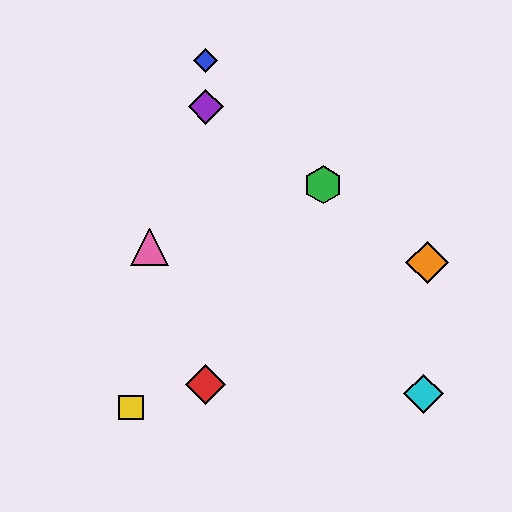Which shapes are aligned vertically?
The red diamond, the blue diamond, the purple diamond are aligned vertically.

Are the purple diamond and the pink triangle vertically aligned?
No, the purple diamond is at x≈206 and the pink triangle is at x≈150.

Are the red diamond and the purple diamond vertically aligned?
Yes, both are at x≈206.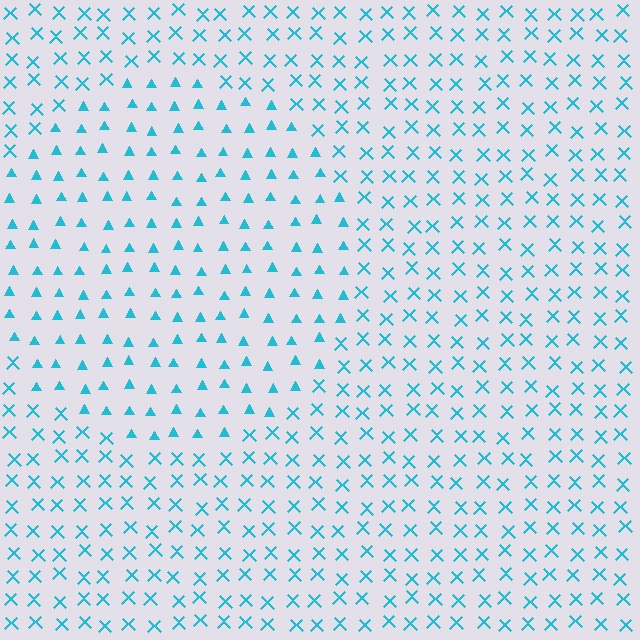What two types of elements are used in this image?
The image uses triangles inside the circle region and X marks outside it.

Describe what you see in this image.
The image is filled with small cyan elements arranged in a uniform grid. A circle-shaped region contains triangles, while the surrounding area contains X marks. The boundary is defined purely by the change in element shape.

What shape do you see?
I see a circle.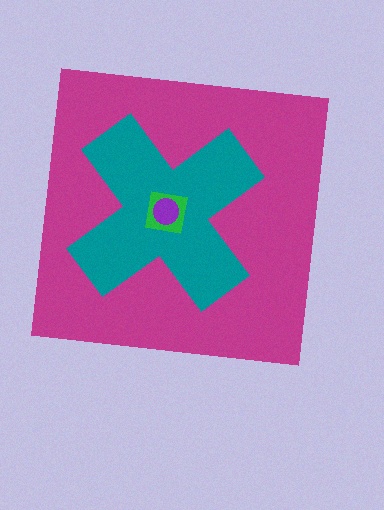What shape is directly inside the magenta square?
The teal cross.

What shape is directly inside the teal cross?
The green square.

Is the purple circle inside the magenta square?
Yes.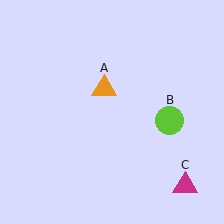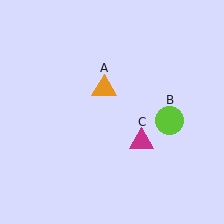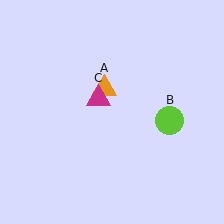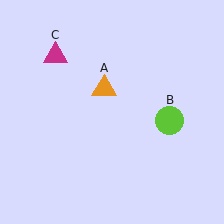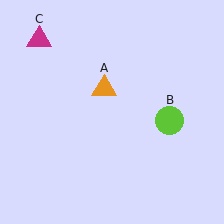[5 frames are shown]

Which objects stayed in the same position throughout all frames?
Orange triangle (object A) and lime circle (object B) remained stationary.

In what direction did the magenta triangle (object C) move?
The magenta triangle (object C) moved up and to the left.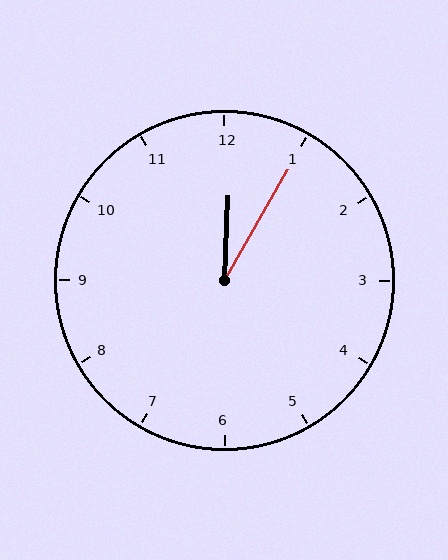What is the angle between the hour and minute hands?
Approximately 28 degrees.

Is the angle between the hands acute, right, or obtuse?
It is acute.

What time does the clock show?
12:05.